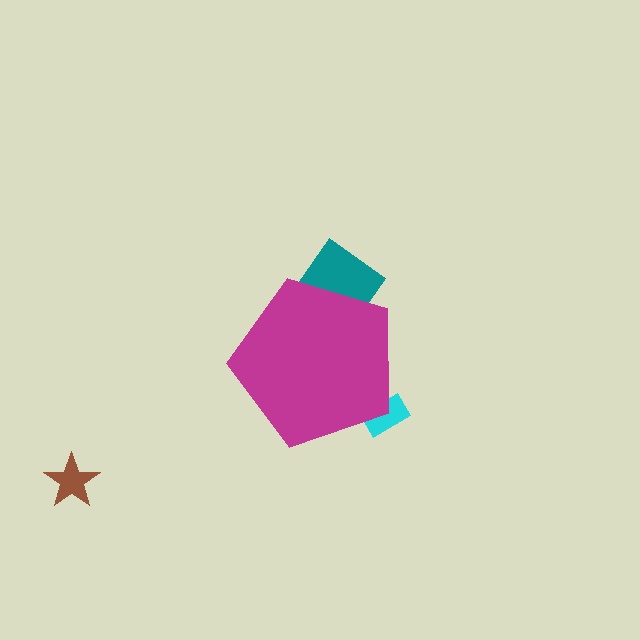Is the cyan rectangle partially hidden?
Yes, the cyan rectangle is partially hidden behind the magenta pentagon.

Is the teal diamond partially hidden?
Yes, the teal diamond is partially hidden behind the magenta pentagon.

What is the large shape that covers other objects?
A magenta pentagon.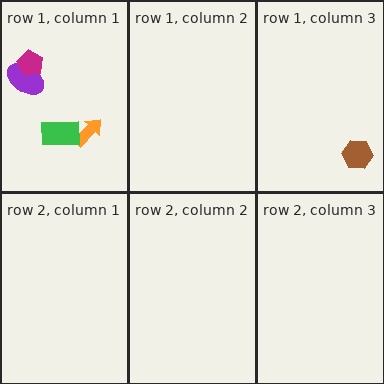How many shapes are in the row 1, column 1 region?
4.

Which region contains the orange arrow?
The row 1, column 1 region.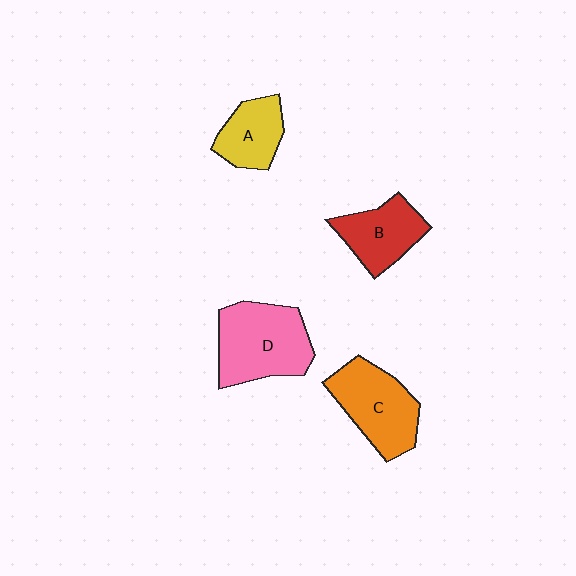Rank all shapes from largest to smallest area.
From largest to smallest: D (pink), C (orange), B (red), A (yellow).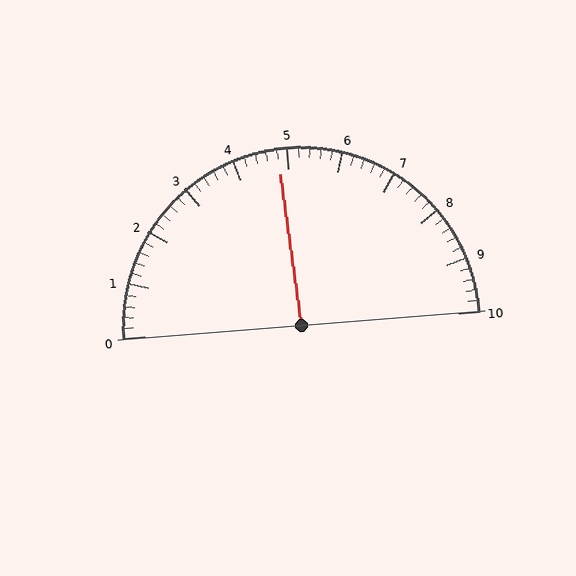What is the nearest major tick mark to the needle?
The nearest major tick mark is 5.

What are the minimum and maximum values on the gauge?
The gauge ranges from 0 to 10.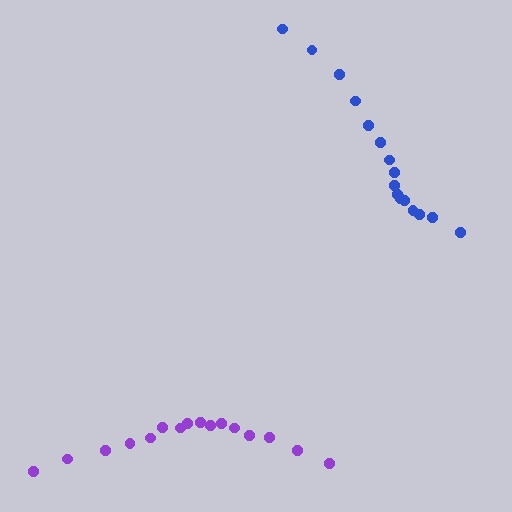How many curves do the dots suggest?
There are 2 distinct paths.